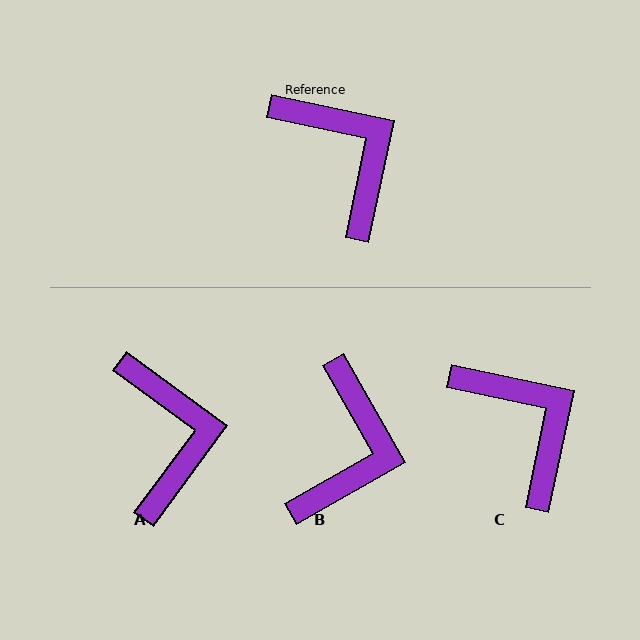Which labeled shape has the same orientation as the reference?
C.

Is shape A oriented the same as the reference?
No, it is off by about 25 degrees.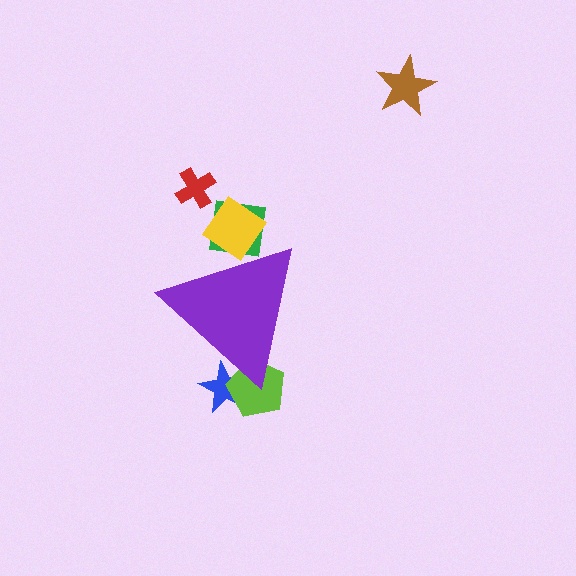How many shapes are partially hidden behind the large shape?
4 shapes are partially hidden.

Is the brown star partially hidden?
No, the brown star is fully visible.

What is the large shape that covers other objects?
A purple triangle.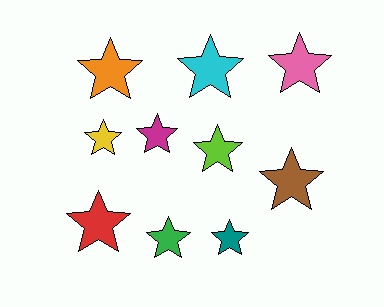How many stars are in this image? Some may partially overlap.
There are 10 stars.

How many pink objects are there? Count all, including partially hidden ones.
There is 1 pink object.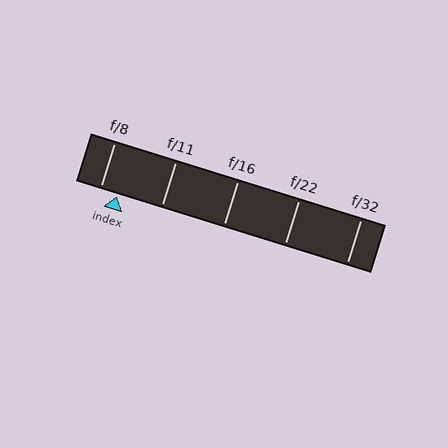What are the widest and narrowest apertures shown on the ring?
The widest aperture shown is f/8 and the narrowest is f/32.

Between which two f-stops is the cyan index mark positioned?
The index mark is between f/8 and f/11.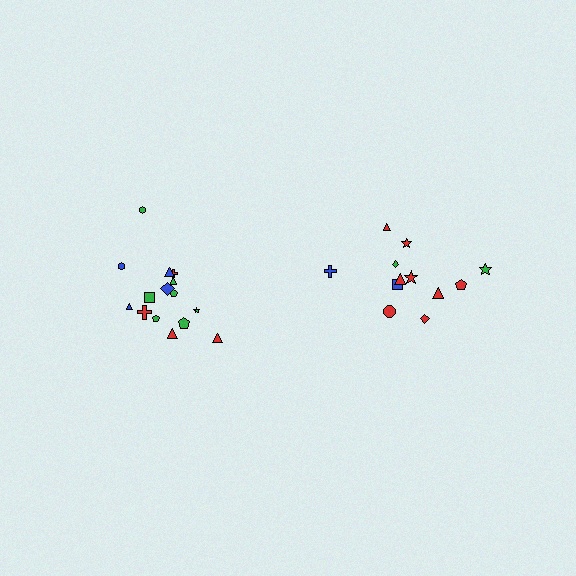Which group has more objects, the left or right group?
The left group.